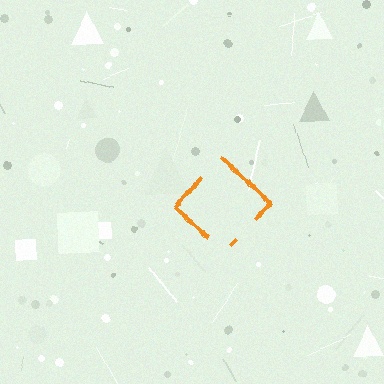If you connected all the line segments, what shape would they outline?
They would outline a diamond.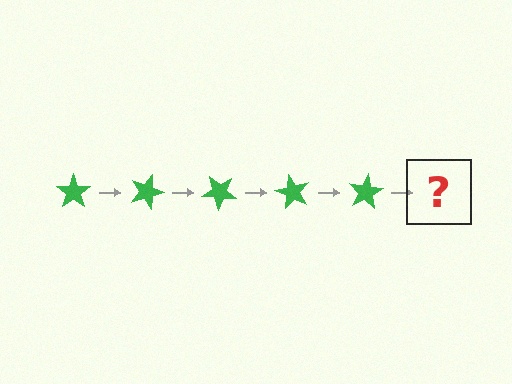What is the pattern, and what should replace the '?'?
The pattern is that the star rotates 20 degrees each step. The '?' should be a green star rotated 100 degrees.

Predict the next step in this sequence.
The next step is a green star rotated 100 degrees.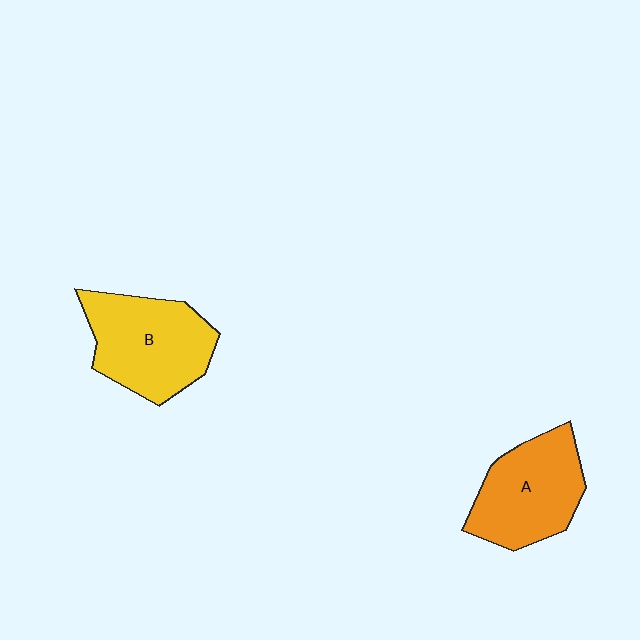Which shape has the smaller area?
Shape A (orange).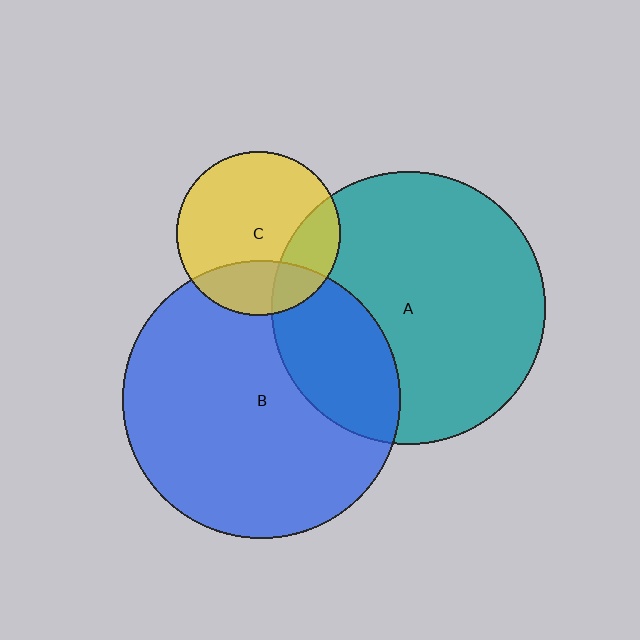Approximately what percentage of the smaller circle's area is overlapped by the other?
Approximately 25%.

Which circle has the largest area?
Circle B (blue).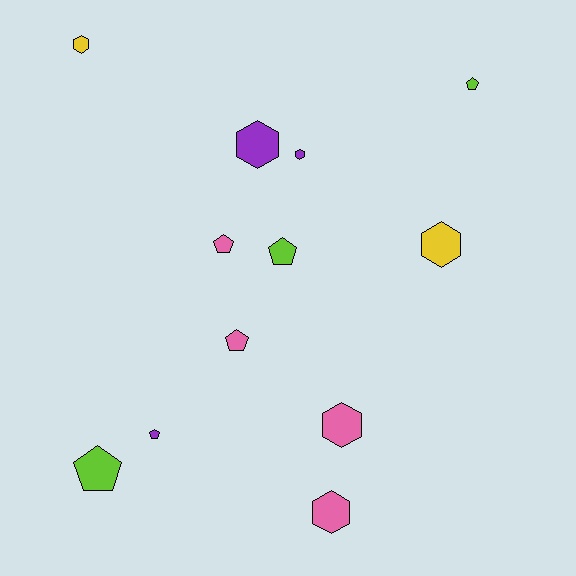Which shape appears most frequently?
Pentagon, with 6 objects.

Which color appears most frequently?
Pink, with 4 objects.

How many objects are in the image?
There are 12 objects.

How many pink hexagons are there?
There are 2 pink hexagons.